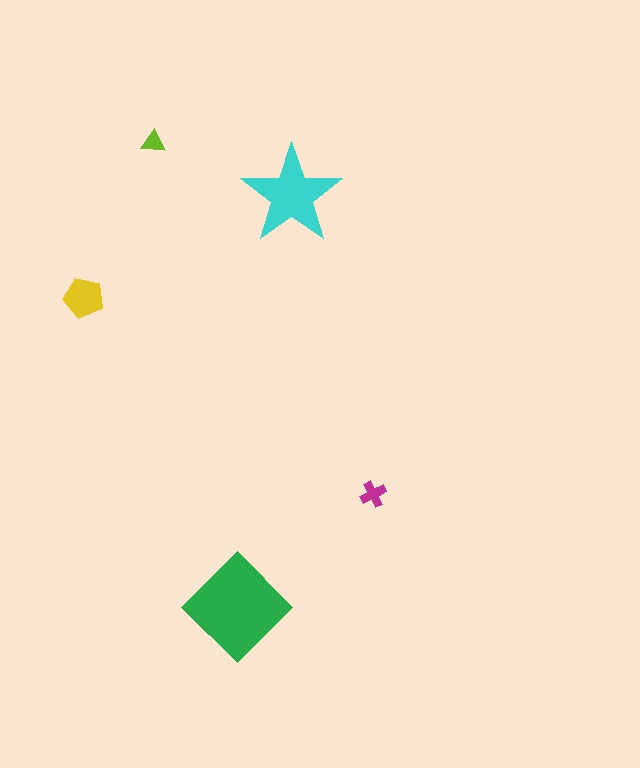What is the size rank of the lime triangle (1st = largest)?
5th.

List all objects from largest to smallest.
The green diamond, the cyan star, the yellow pentagon, the magenta cross, the lime triangle.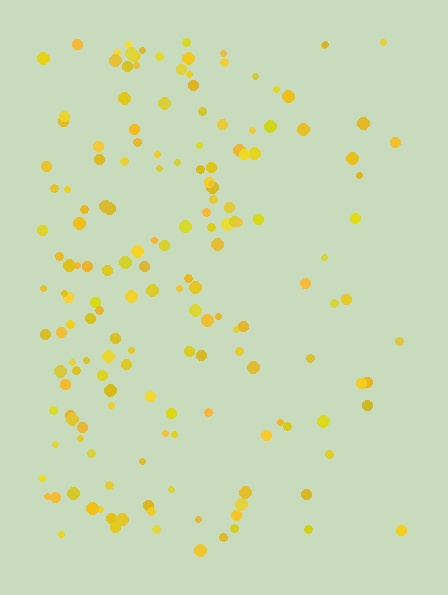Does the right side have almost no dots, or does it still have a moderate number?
Still a moderate number, just noticeably fewer than the left.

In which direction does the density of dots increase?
From right to left, with the left side densest.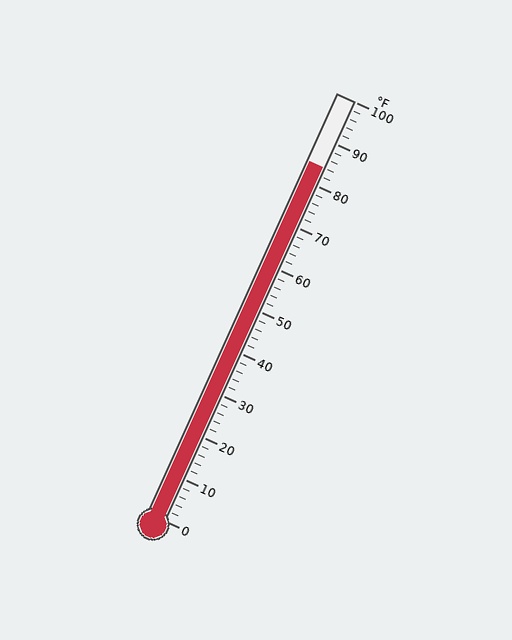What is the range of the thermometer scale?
The thermometer scale ranges from 0°F to 100°F.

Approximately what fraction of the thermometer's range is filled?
The thermometer is filled to approximately 85% of its range.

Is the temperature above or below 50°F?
The temperature is above 50°F.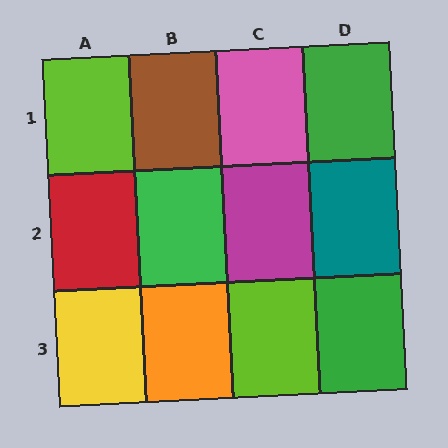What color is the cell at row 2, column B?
Green.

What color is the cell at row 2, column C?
Magenta.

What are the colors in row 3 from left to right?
Yellow, orange, lime, green.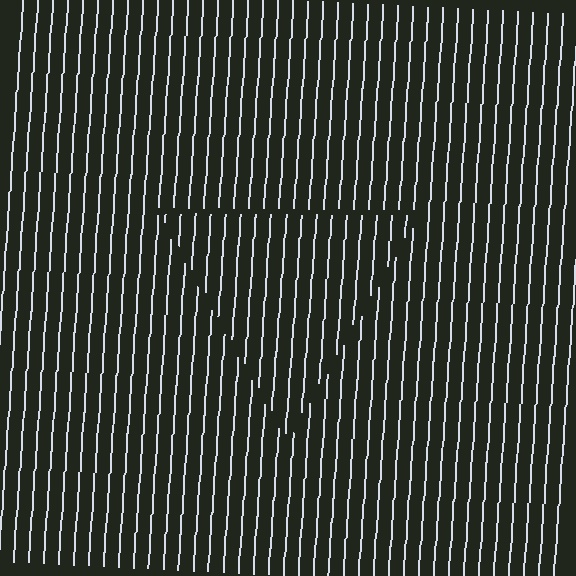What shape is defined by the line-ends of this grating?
An illusory triangle. The interior of the shape contains the same grating, shifted by half a period — the contour is defined by the phase discontinuity where line-ends from the inner and outer gratings abut.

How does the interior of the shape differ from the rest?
The interior of the shape contains the same grating, shifted by half a period — the contour is defined by the phase discontinuity where line-ends from the inner and outer gratings abut.